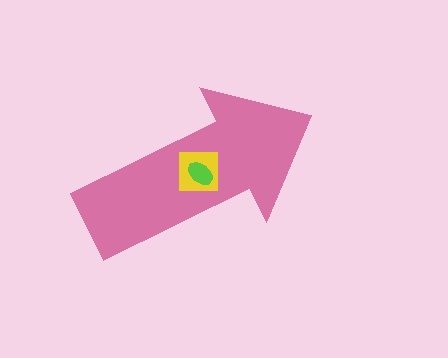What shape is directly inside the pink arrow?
The yellow square.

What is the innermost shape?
The lime ellipse.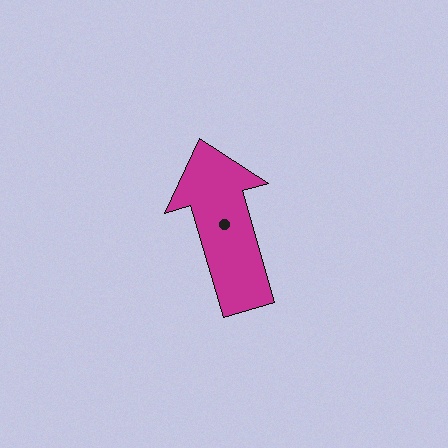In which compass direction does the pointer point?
North.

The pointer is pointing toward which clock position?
Roughly 11 o'clock.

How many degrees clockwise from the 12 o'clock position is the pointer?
Approximately 344 degrees.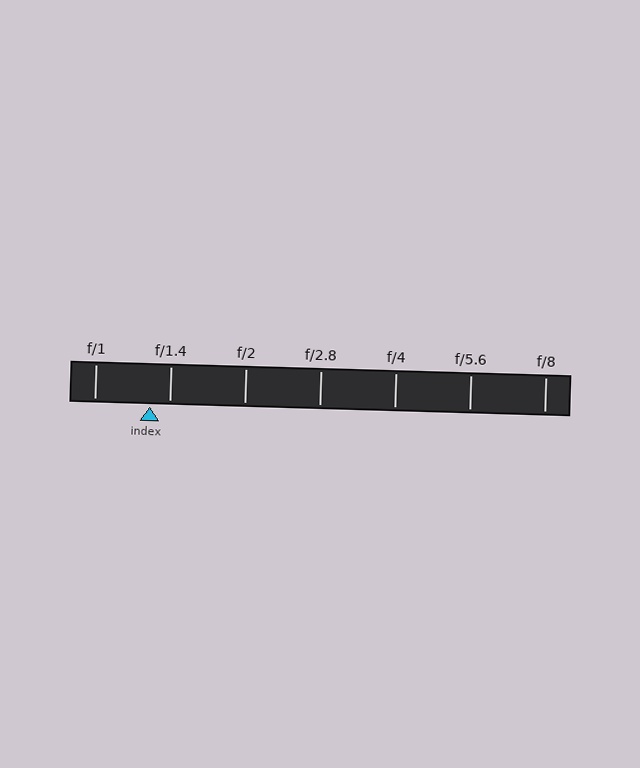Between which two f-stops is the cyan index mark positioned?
The index mark is between f/1 and f/1.4.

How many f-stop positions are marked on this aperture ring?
There are 7 f-stop positions marked.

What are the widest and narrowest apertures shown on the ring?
The widest aperture shown is f/1 and the narrowest is f/8.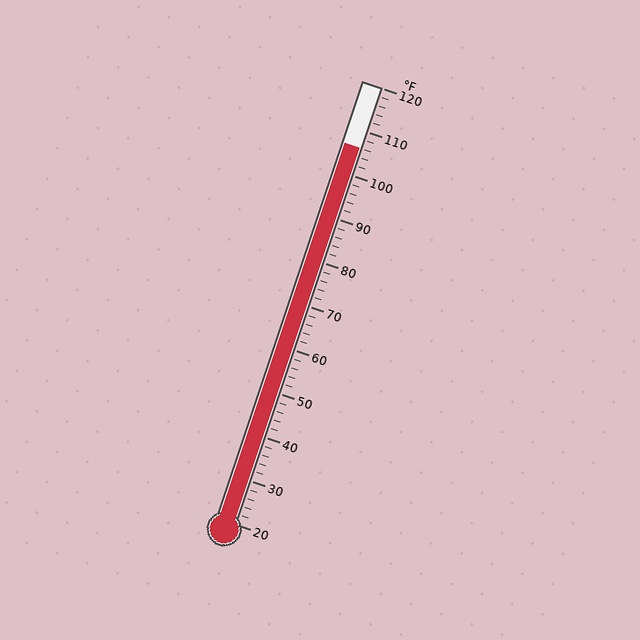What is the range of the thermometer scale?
The thermometer scale ranges from 20°F to 120°F.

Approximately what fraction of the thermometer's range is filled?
The thermometer is filled to approximately 85% of its range.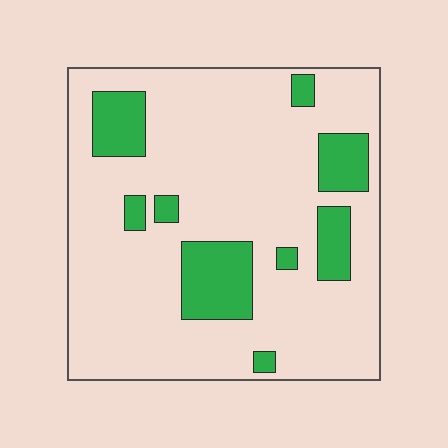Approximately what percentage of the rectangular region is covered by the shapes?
Approximately 20%.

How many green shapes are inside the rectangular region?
9.